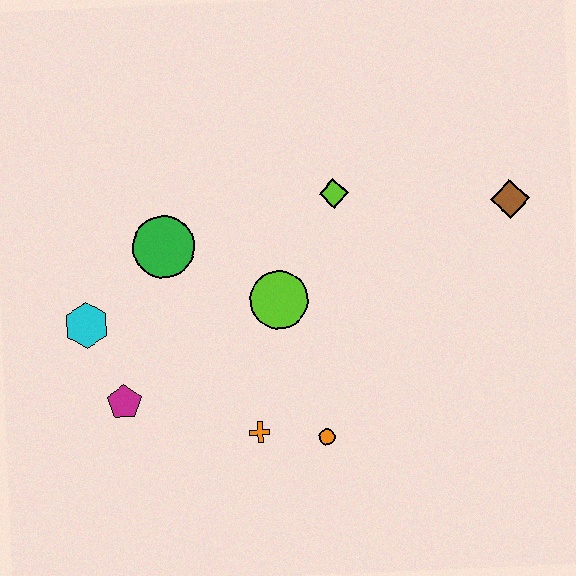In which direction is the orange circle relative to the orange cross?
The orange circle is to the right of the orange cross.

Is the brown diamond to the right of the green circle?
Yes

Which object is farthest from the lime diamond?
The magenta pentagon is farthest from the lime diamond.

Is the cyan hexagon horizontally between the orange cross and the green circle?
No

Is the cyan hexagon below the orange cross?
No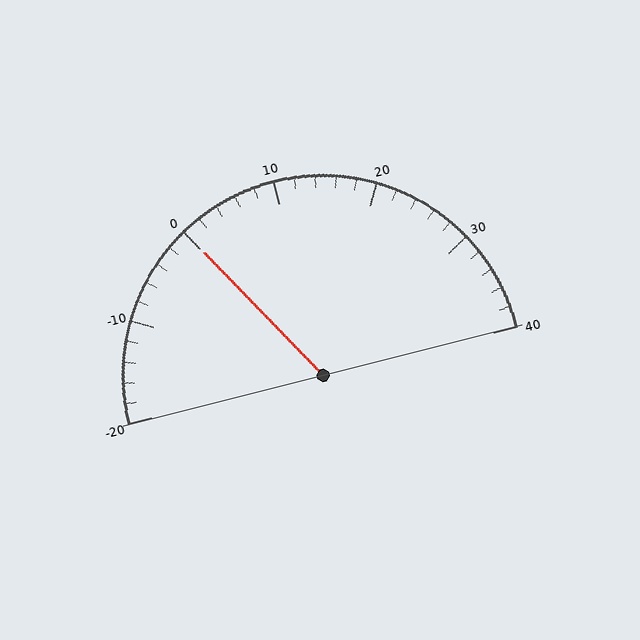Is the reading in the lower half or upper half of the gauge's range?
The reading is in the lower half of the range (-20 to 40).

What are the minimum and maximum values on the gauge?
The gauge ranges from -20 to 40.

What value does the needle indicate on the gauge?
The needle indicates approximately 0.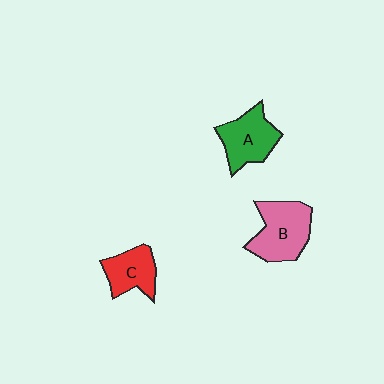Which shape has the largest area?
Shape B (pink).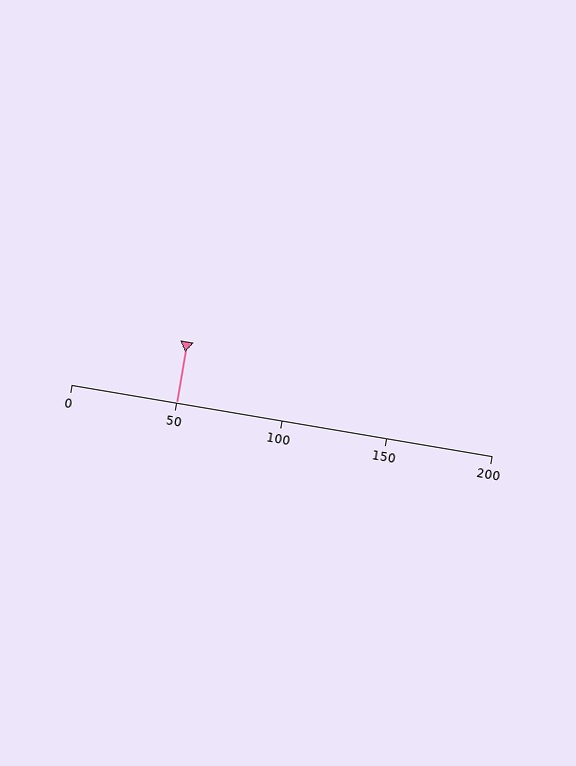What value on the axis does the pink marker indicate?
The marker indicates approximately 50.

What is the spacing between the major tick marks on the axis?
The major ticks are spaced 50 apart.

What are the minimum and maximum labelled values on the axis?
The axis runs from 0 to 200.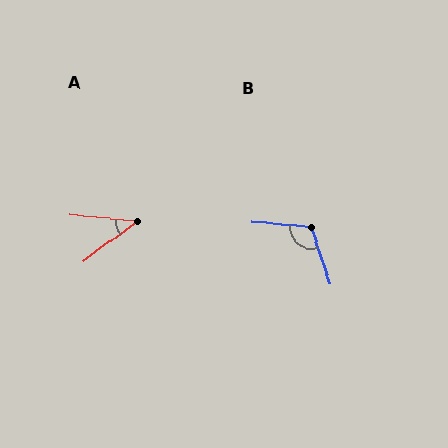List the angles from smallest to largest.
A (42°), B (113°).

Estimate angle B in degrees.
Approximately 113 degrees.